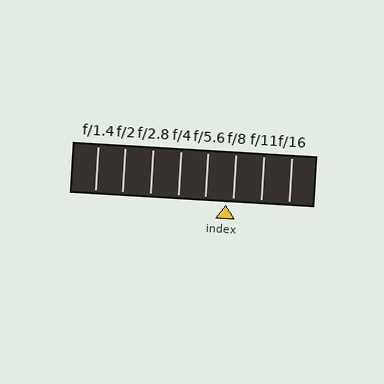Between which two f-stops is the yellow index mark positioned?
The index mark is between f/5.6 and f/8.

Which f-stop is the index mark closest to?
The index mark is closest to f/8.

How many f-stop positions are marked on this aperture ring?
There are 8 f-stop positions marked.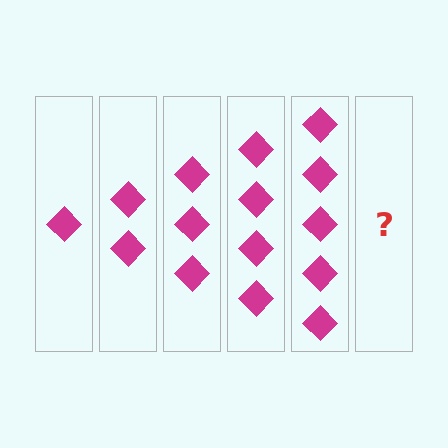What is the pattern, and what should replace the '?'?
The pattern is that each step adds one more diamond. The '?' should be 6 diamonds.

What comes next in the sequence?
The next element should be 6 diamonds.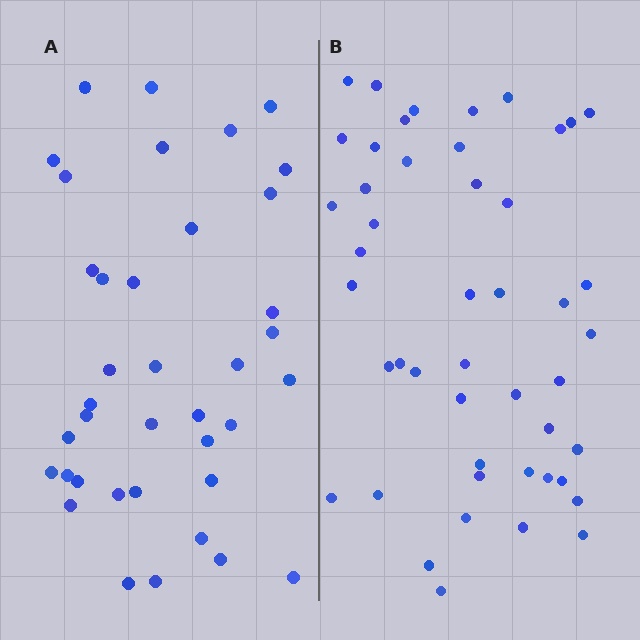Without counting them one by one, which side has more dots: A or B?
Region B (the right region) has more dots.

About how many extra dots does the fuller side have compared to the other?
Region B has roughly 8 or so more dots than region A.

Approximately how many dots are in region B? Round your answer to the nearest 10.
About 50 dots. (The exact count is 47, which rounds to 50.)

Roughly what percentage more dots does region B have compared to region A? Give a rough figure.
About 25% more.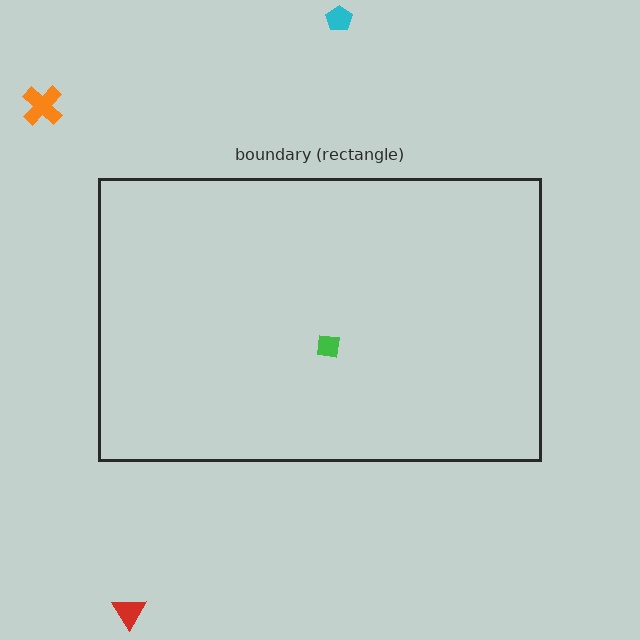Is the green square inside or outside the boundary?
Inside.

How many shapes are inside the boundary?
1 inside, 3 outside.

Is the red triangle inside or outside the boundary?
Outside.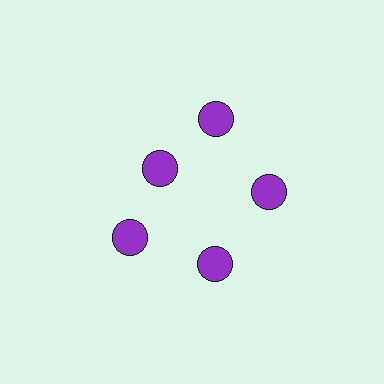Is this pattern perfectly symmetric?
No. The 5 purple circles are arranged in a ring, but one element near the 10 o'clock position is pulled inward toward the center, breaking the 5-fold rotational symmetry.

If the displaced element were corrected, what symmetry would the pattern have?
It would have 5-fold rotational symmetry — the pattern would map onto itself every 72 degrees.